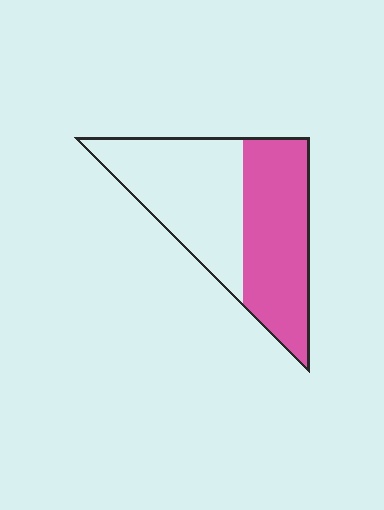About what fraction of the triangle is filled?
About one half (1/2).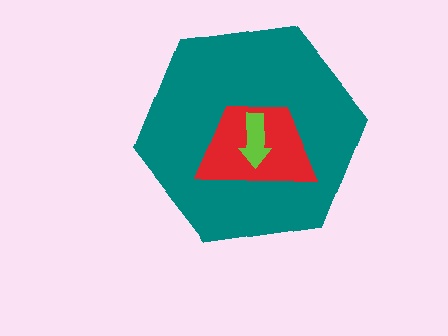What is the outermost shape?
The teal hexagon.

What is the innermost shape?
The lime arrow.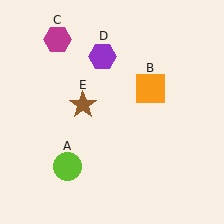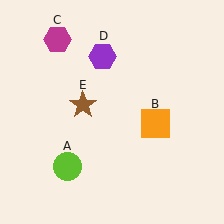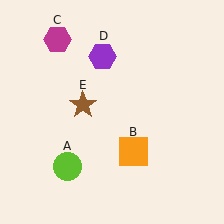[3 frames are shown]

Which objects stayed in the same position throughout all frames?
Lime circle (object A) and magenta hexagon (object C) and purple hexagon (object D) and brown star (object E) remained stationary.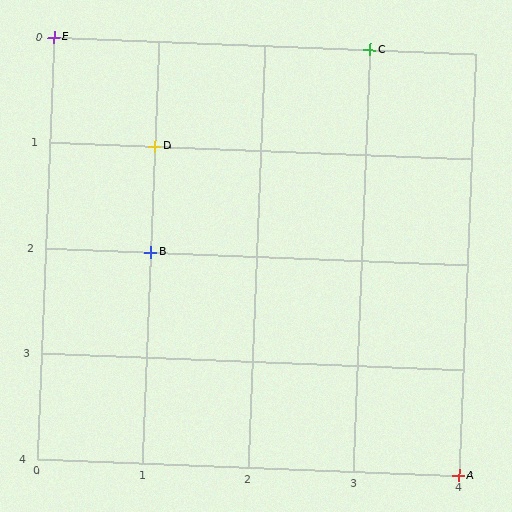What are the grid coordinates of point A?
Point A is at grid coordinates (4, 4).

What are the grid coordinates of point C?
Point C is at grid coordinates (3, 0).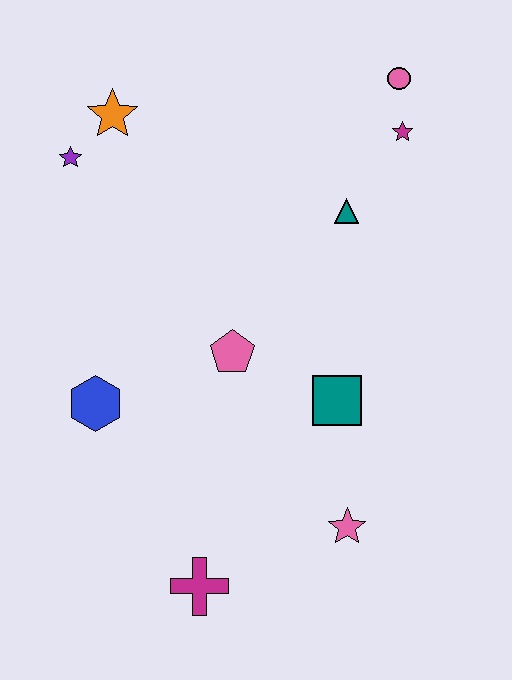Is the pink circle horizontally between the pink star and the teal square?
No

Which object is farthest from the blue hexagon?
The pink circle is farthest from the blue hexagon.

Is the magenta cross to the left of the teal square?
Yes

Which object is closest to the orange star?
The purple star is closest to the orange star.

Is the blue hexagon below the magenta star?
Yes